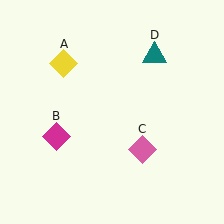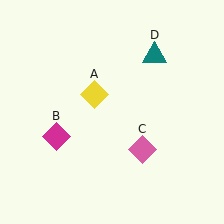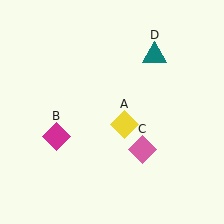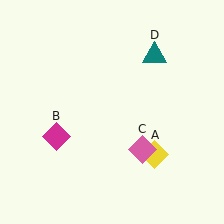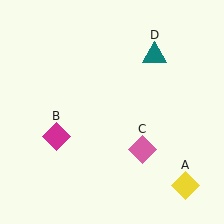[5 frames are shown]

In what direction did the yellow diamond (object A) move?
The yellow diamond (object A) moved down and to the right.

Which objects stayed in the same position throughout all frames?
Magenta diamond (object B) and pink diamond (object C) and teal triangle (object D) remained stationary.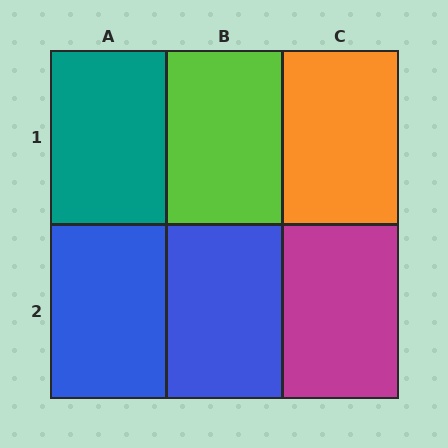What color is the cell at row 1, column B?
Lime.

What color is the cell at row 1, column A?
Teal.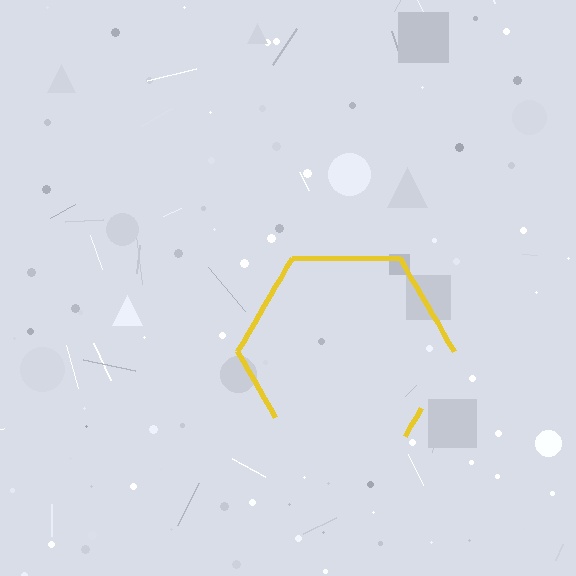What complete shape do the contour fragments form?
The contour fragments form a hexagon.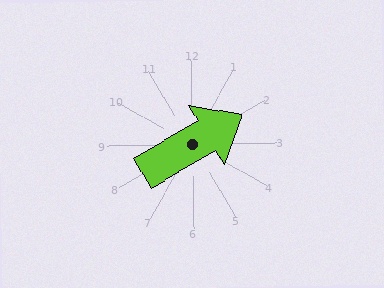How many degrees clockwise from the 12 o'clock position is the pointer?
Approximately 60 degrees.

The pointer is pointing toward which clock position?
Roughly 2 o'clock.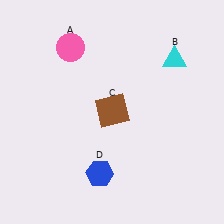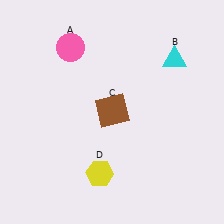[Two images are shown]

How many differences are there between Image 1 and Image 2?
There is 1 difference between the two images.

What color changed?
The hexagon (D) changed from blue in Image 1 to yellow in Image 2.